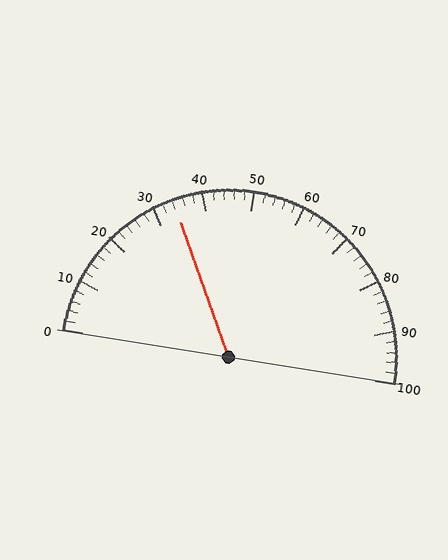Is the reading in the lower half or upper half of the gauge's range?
The reading is in the lower half of the range (0 to 100).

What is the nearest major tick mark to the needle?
The nearest major tick mark is 30.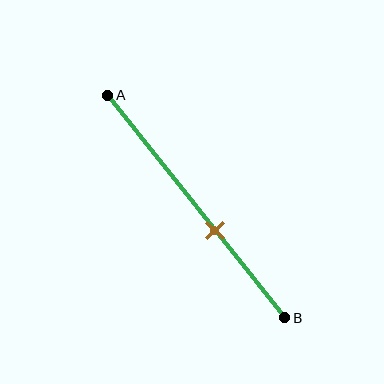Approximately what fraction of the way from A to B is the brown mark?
The brown mark is approximately 60% of the way from A to B.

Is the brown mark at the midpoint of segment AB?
No, the mark is at about 60% from A, not at the 50% midpoint.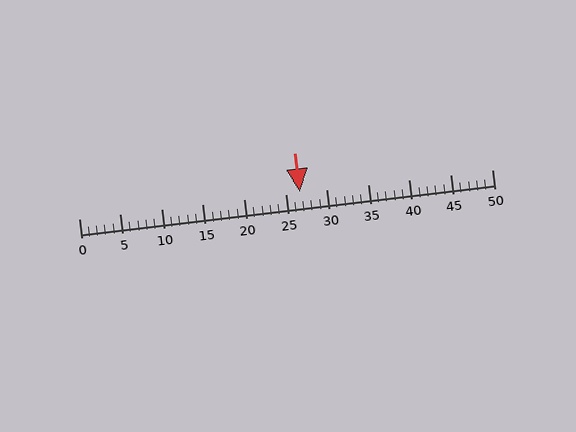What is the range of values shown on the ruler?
The ruler shows values from 0 to 50.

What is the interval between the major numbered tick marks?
The major tick marks are spaced 5 units apart.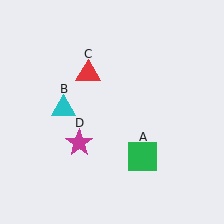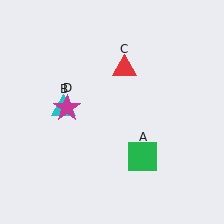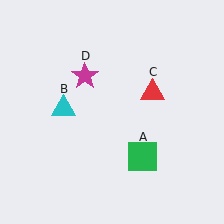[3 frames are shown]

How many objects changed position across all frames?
2 objects changed position: red triangle (object C), magenta star (object D).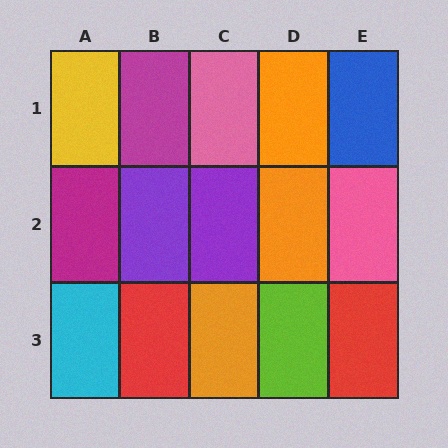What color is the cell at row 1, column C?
Pink.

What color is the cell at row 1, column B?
Magenta.